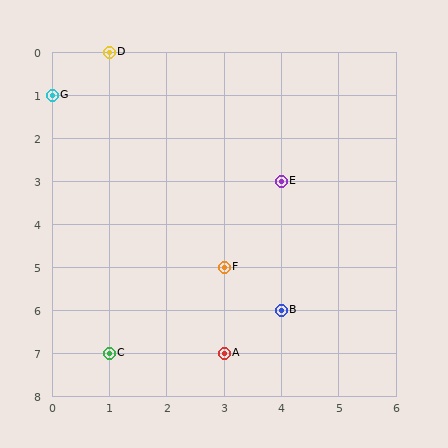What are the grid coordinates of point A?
Point A is at grid coordinates (3, 7).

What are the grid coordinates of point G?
Point G is at grid coordinates (0, 1).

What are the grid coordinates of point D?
Point D is at grid coordinates (1, 0).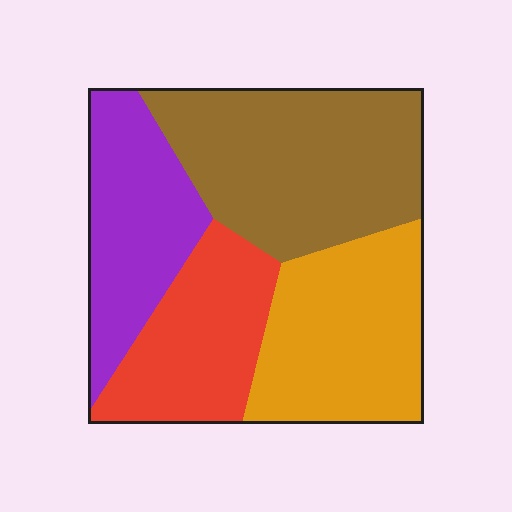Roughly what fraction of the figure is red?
Red covers roughly 20% of the figure.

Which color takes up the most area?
Brown, at roughly 35%.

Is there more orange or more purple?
Orange.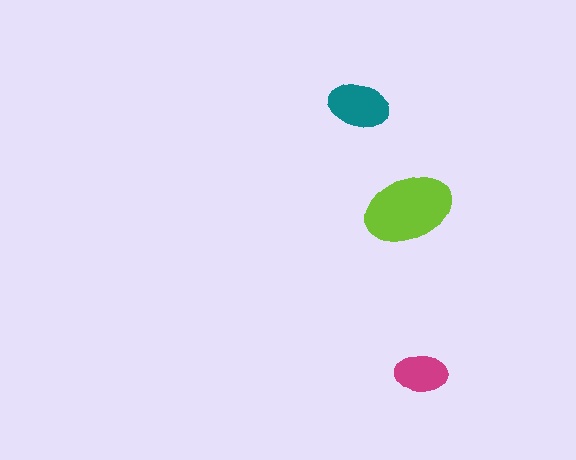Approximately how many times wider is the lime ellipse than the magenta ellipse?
About 1.5 times wider.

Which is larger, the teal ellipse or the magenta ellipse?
The teal one.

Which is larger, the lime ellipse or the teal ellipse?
The lime one.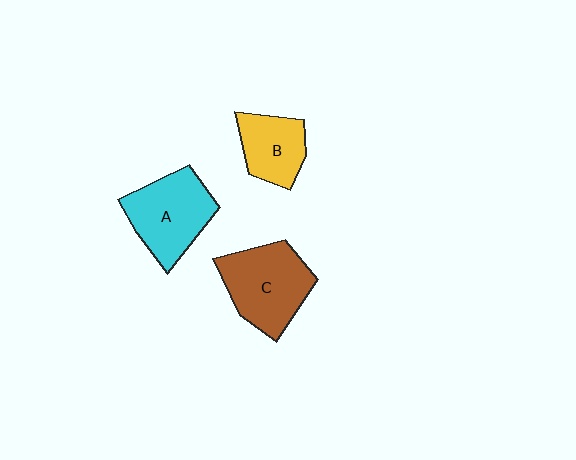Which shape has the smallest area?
Shape B (yellow).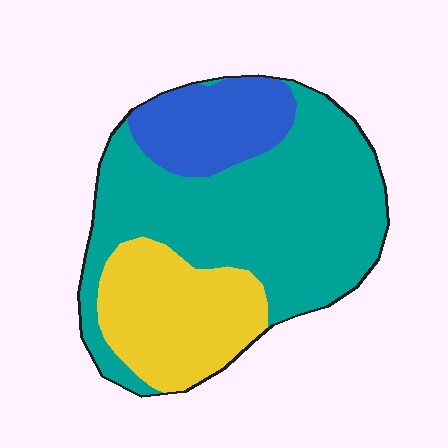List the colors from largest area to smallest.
From largest to smallest: teal, yellow, blue.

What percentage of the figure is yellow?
Yellow takes up about one quarter (1/4) of the figure.